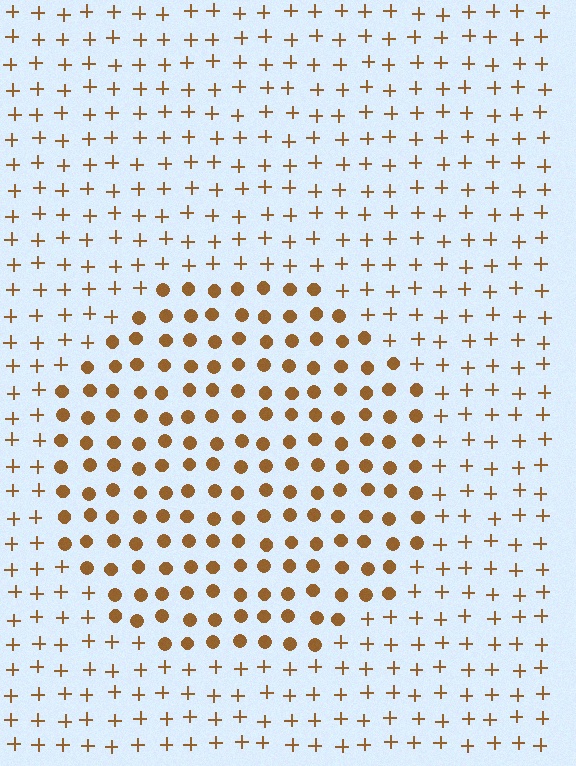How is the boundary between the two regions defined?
The boundary is defined by a change in element shape: circles inside vs. plus signs outside. All elements share the same color and spacing.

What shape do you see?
I see a circle.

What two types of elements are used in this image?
The image uses circles inside the circle region and plus signs outside it.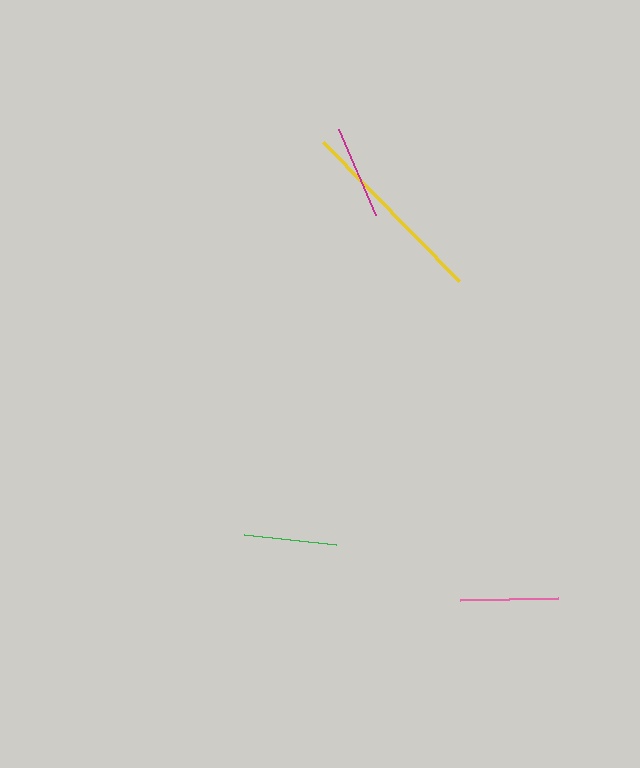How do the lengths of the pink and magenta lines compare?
The pink and magenta lines are approximately the same length.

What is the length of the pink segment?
The pink segment is approximately 98 pixels long.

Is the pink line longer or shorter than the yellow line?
The yellow line is longer than the pink line.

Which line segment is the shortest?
The green line is the shortest at approximately 92 pixels.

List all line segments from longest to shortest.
From longest to shortest: yellow, pink, magenta, green.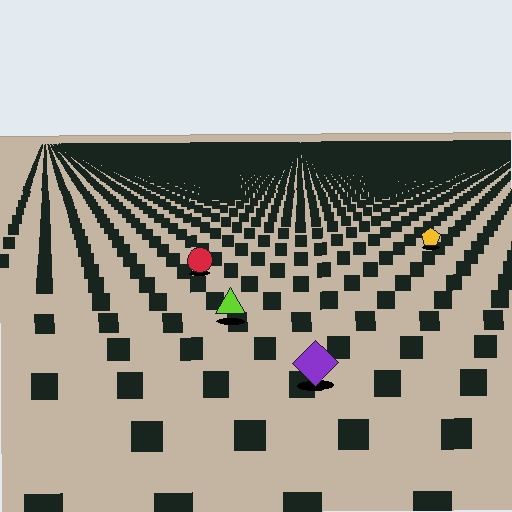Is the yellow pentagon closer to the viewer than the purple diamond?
No. The purple diamond is closer — you can tell from the texture gradient: the ground texture is coarser near it.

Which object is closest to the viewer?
The purple diamond is closest. The texture marks near it are larger and more spread out.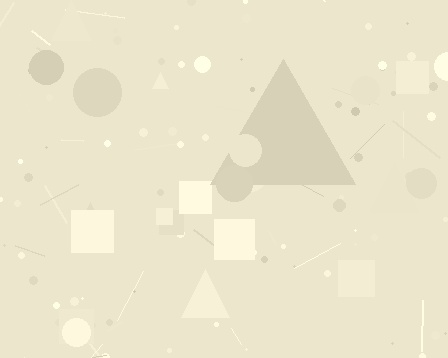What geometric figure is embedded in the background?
A triangle is embedded in the background.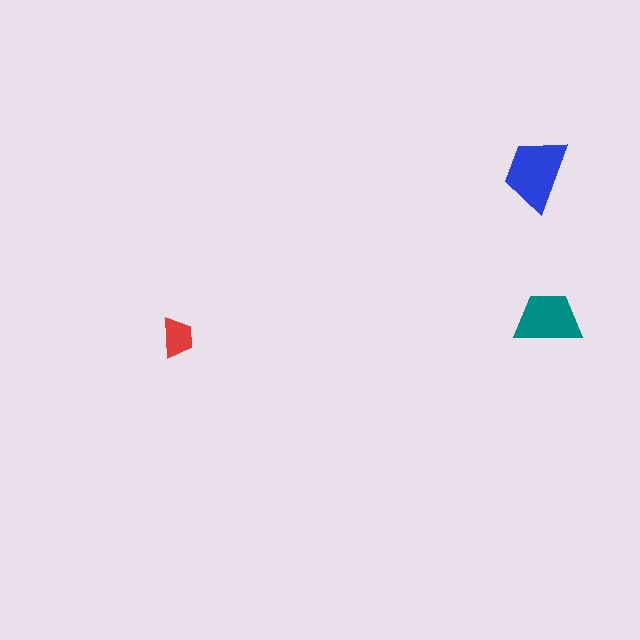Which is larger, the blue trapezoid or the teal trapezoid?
The blue one.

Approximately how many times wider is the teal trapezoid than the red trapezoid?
About 1.5 times wider.